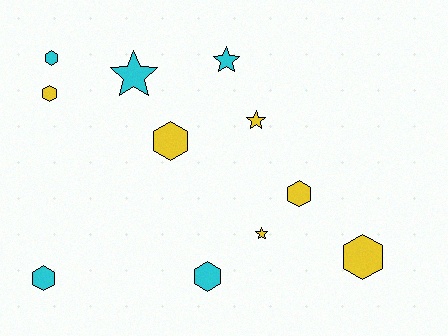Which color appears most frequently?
Yellow, with 6 objects.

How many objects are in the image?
There are 11 objects.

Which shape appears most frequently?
Hexagon, with 7 objects.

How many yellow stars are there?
There are 2 yellow stars.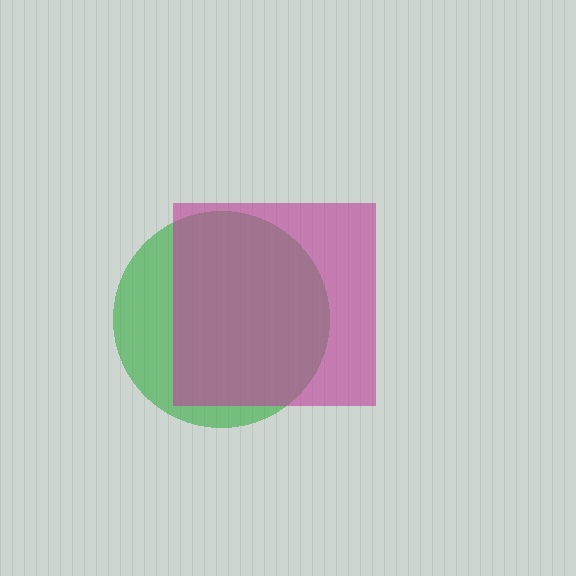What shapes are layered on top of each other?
The layered shapes are: a green circle, a magenta square.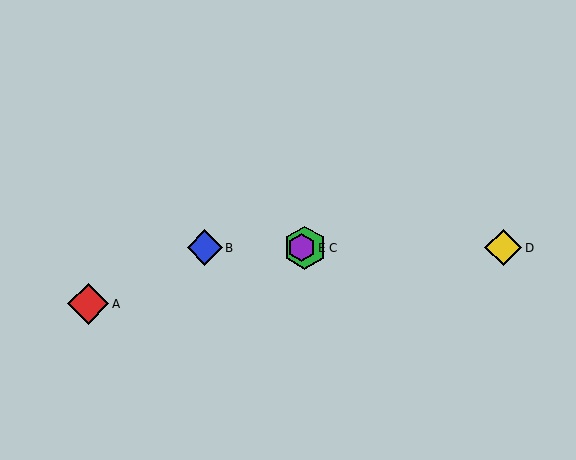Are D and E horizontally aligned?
Yes, both are at y≈248.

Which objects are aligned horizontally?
Objects B, C, D, E are aligned horizontally.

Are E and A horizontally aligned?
No, E is at y≈248 and A is at y≈304.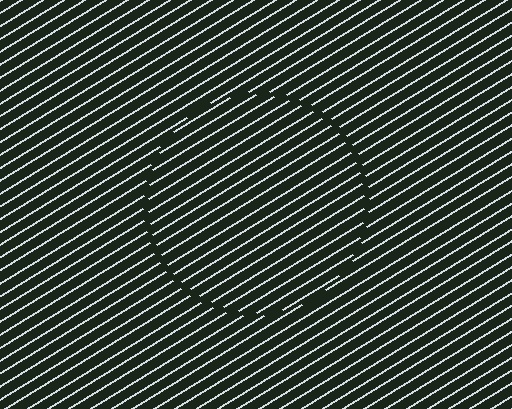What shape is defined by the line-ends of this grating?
An illusory circle. The interior of the shape contains the same grating, shifted by half a period — the contour is defined by the phase discontinuity where line-ends from the inner and outer gratings abut.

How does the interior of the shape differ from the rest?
The interior of the shape contains the same grating, shifted by half a period — the contour is defined by the phase discontinuity where line-ends from the inner and outer gratings abut.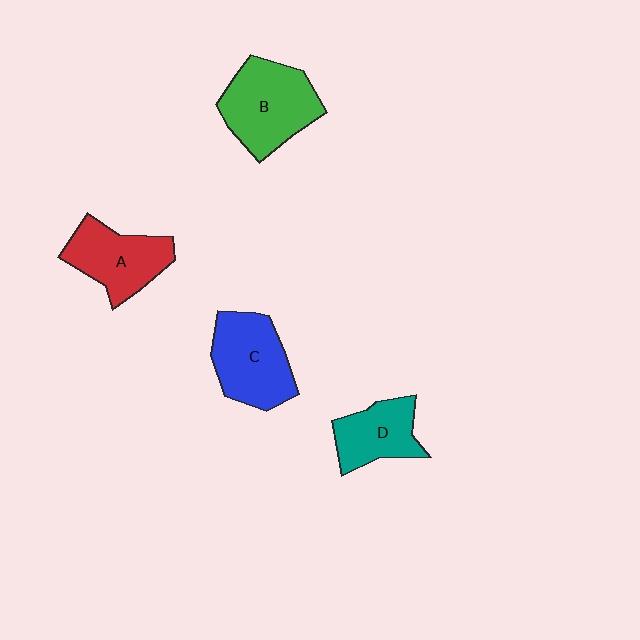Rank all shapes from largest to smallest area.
From largest to smallest: B (green), C (blue), A (red), D (teal).